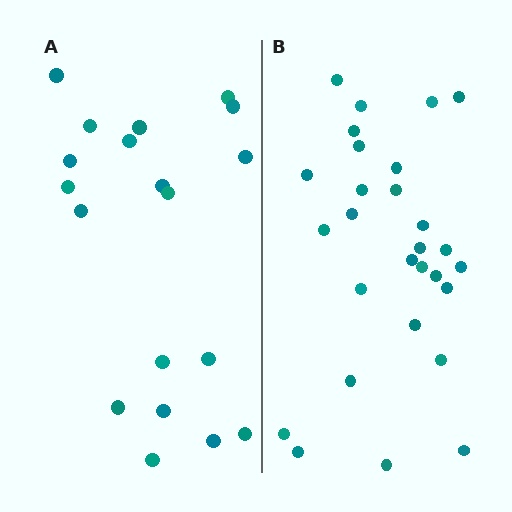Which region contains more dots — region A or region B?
Region B (the right region) has more dots.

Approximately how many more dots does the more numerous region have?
Region B has roughly 8 or so more dots than region A.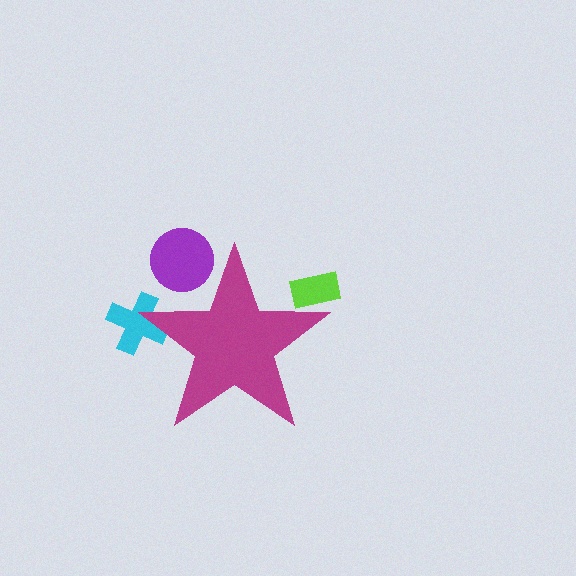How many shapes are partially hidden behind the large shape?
3 shapes are partially hidden.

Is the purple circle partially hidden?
Yes, the purple circle is partially hidden behind the magenta star.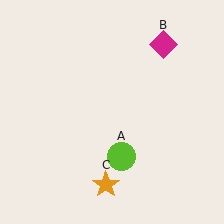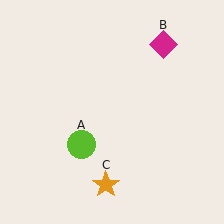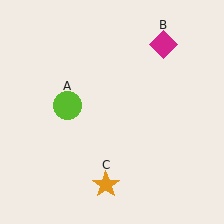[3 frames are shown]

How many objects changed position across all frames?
1 object changed position: lime circle (object A).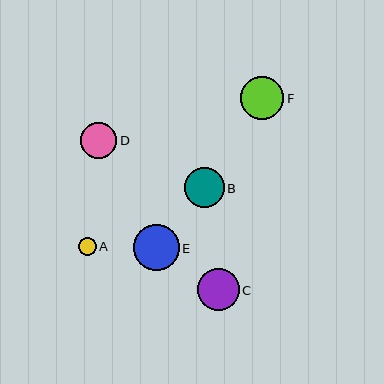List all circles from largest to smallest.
From largest to smallest: E, F, C, B, D, A.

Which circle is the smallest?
Circle A is the smallest with a size of approximately 18 pixels.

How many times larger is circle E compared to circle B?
Circle E is approximately 1.1 times the size of circle B.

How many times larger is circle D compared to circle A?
Circle D is approximately 2.0 times the size of circle A.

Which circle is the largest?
Circle E is the largest with a size of approximately 45 pixels.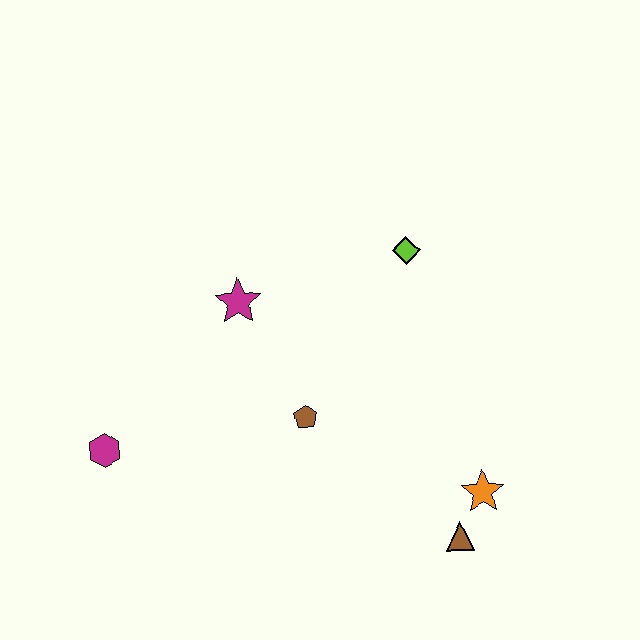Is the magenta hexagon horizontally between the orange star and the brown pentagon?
No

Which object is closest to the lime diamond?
The magenta star is closest to the lime diamond.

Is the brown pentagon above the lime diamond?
No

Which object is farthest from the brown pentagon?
The magenta hexagon is farthest from the brown pentagon.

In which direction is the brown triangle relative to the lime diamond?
The brown triangle is below the lime diamond.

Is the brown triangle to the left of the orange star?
Yes